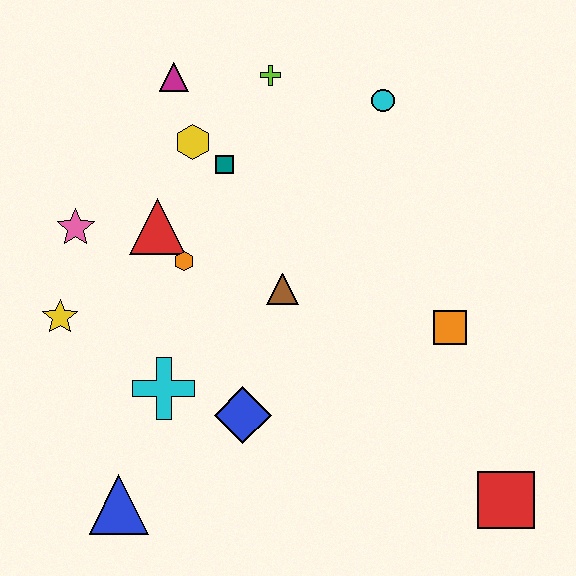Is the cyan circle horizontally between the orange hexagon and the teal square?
No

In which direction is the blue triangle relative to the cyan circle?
The blue triangle is below the cyan circle.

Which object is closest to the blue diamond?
The cyan cross is closest to the blue diamond.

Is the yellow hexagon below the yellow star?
No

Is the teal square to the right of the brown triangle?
No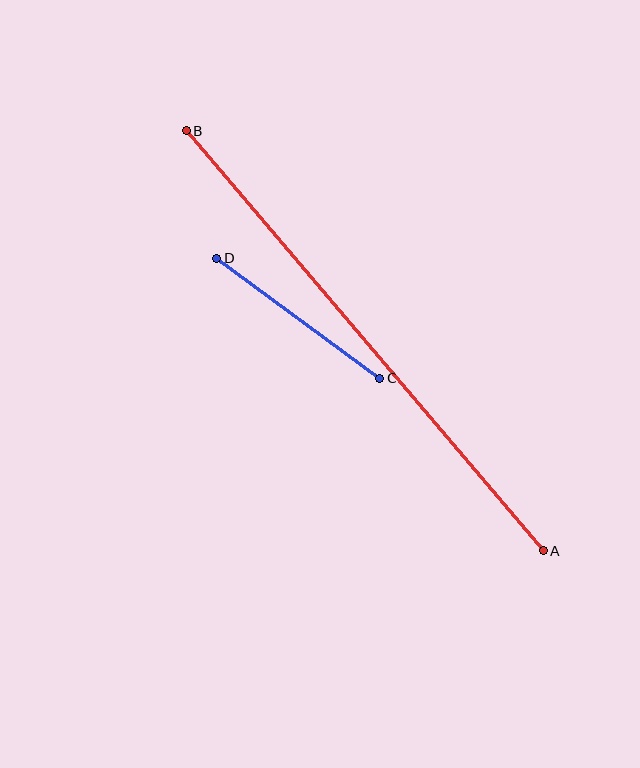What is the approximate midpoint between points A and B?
The midpoint is at approximately (365, 341) pixels.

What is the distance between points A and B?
The distance is approximately 551 pixels.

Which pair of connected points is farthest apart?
Points A and B are farthest apart.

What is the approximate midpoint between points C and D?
The midpoint is at approximately (298, 318) pixels.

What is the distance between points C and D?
The distance is approximately 202 pixels.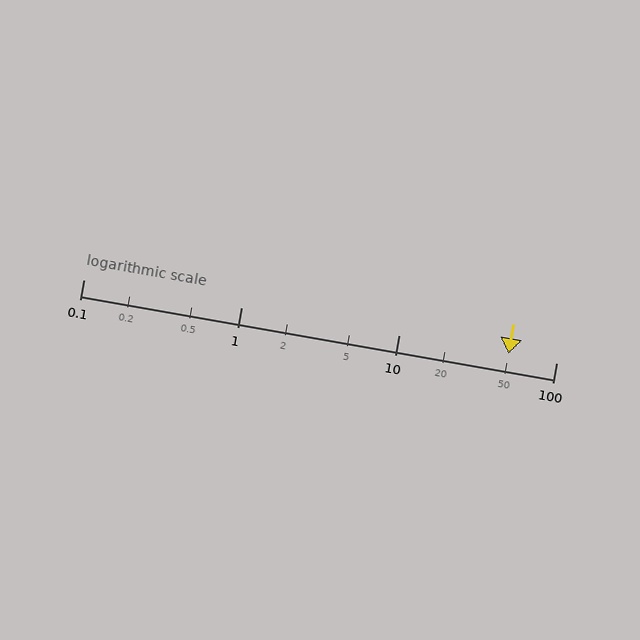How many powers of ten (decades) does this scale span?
The scale spans 3 decades, from 0.1 to 100.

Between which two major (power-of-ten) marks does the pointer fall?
The pointer is between 10 and 100.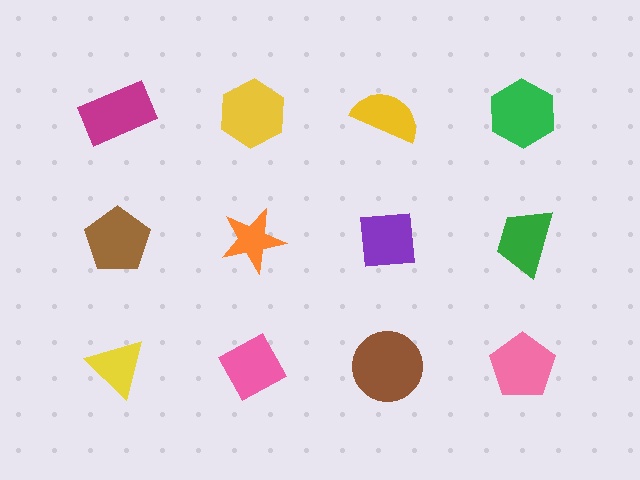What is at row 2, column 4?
A green trapezoid.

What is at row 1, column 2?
A yellow hexagon.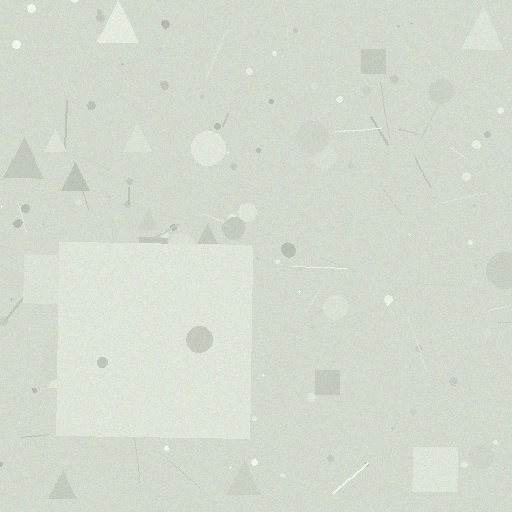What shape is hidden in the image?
A square is hidden in the image.